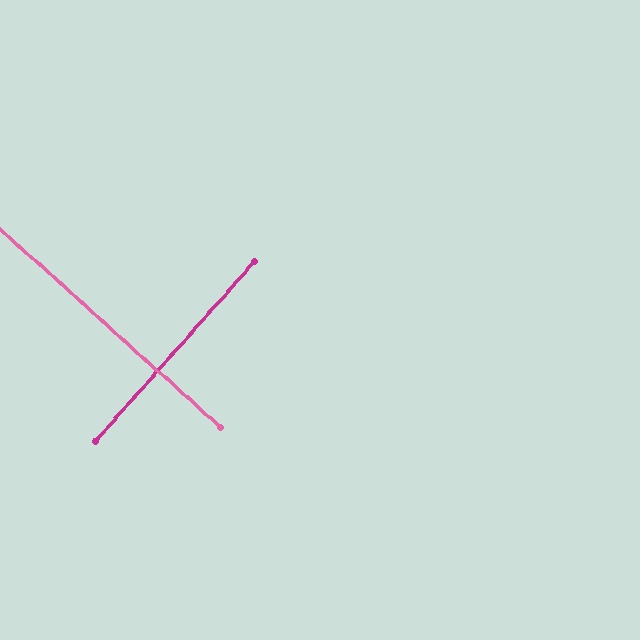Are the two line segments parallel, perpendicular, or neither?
Perpendicular — they meet at approximately 90°.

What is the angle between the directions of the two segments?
Approximately 90 degrees.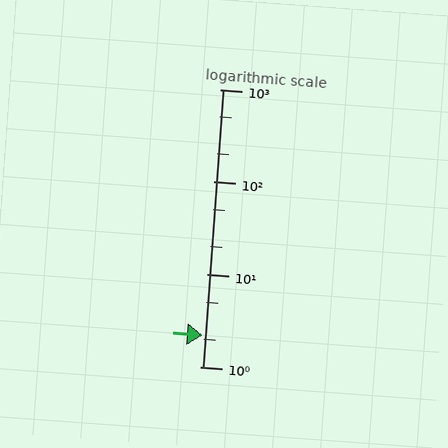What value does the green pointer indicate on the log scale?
The pointer indicates approximately 2.2.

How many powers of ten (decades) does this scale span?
The scale spans 3 decades, from 1 to 1000.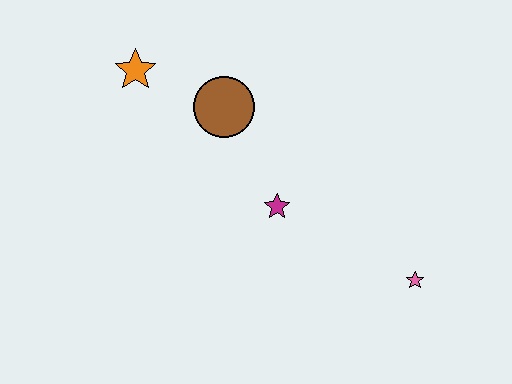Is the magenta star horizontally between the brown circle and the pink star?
Yes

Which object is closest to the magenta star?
The brown circle is closest to the magenta star.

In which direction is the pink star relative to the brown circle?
The pink star is to the right of the brown circle.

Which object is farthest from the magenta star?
The orange star is farthest from the magenta star.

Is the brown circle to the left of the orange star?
No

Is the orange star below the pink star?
No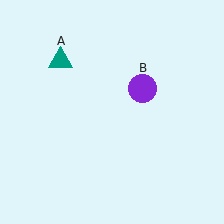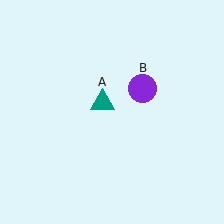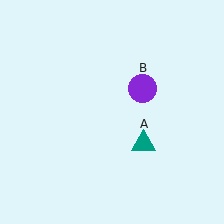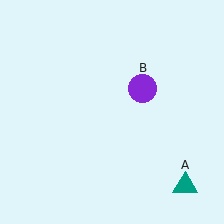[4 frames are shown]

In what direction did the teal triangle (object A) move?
The teal triangle (object A) moved down and to the right.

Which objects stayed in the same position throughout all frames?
Purple circle (object B) remained stationary.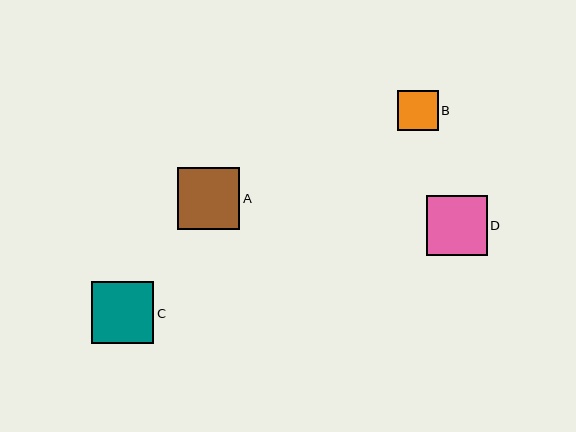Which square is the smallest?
Square B is the smallest with a size of approximately 40 pixels.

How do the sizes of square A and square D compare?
Square A and square D are approximately the same size.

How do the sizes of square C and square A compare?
Square C and square A are approximately the same size.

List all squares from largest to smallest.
From largest to smallest: C, A, D, B.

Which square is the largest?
Square C is the largest with a size of approximately 62 pixels.